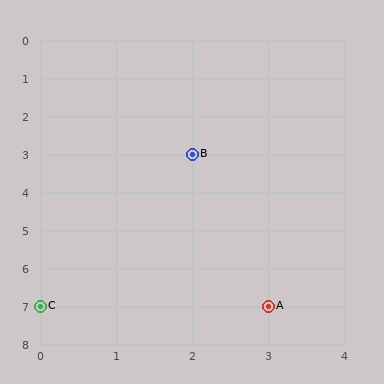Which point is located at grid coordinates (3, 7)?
Point A is at (3, 7).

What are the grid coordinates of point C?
Point C is at grid coordinates (0, 7).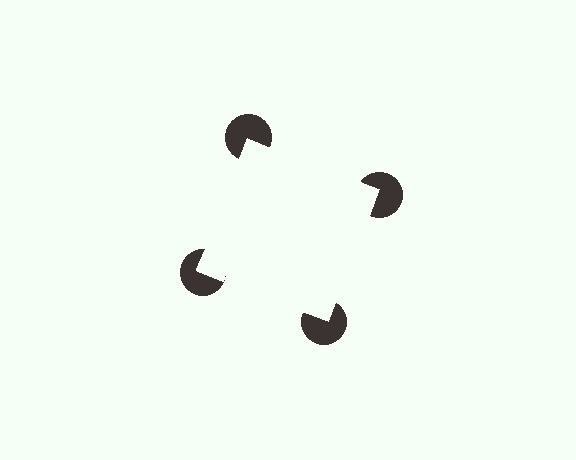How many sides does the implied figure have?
4 sides.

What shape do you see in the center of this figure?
An illusory square — its edges are inferred from the aligned wedge cuts in the pac-man discs, not physically drawn.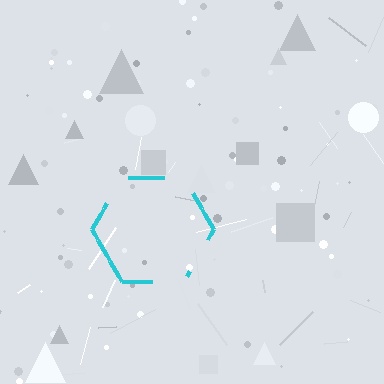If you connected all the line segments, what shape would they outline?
They would outline a hexagon.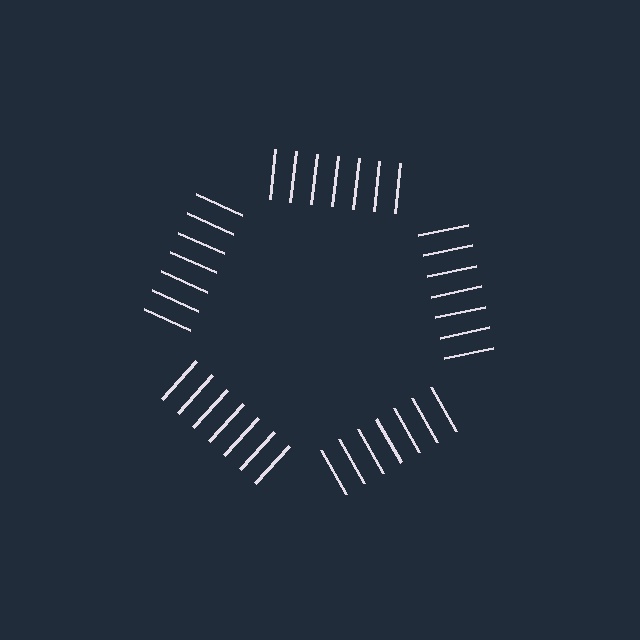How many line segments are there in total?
35 — 7 along each of the 5 edges.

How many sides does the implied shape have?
5 sides — the line-ends trace a pentagon.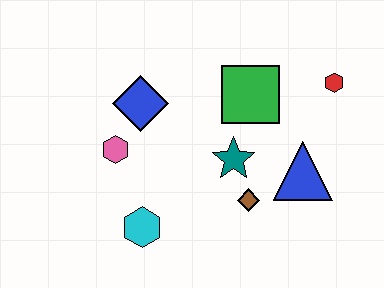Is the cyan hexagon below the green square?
Yes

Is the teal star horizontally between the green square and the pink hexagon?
Yes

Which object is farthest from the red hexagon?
The cyan hexagon is farthest from the red hexagon.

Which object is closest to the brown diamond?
The teal star is closest to the brown diamond.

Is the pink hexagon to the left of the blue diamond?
Yes